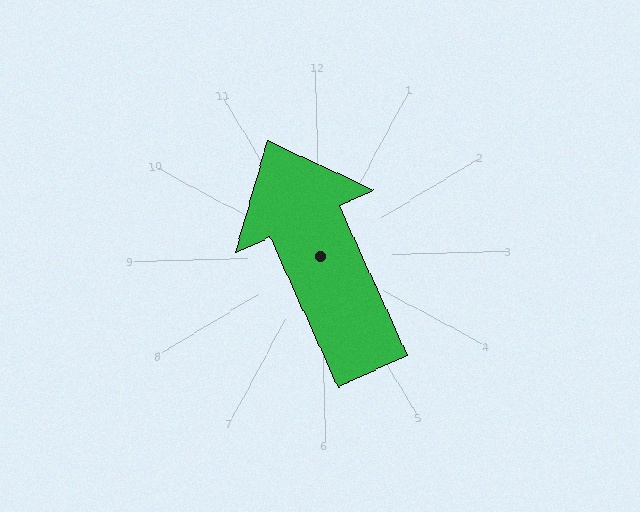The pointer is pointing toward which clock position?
Roughly 11 o'clock.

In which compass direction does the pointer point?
Northwest.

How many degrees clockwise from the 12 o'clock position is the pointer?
Approximately 337 degrees.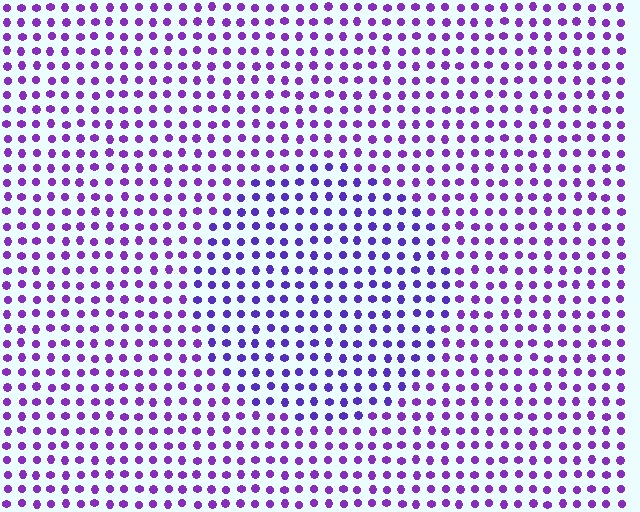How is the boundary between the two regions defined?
The boundary is defined purely by a slight shift in hue (about 22 degrees). Spacing, size, and orientation are identical on both sides.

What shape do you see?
I see a circle.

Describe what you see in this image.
The image is filled with small purple elements in a uniform arrangement. A circle-shaped region is visible where the elements are tinted to a slightly different hue, forming a subtle color boundary.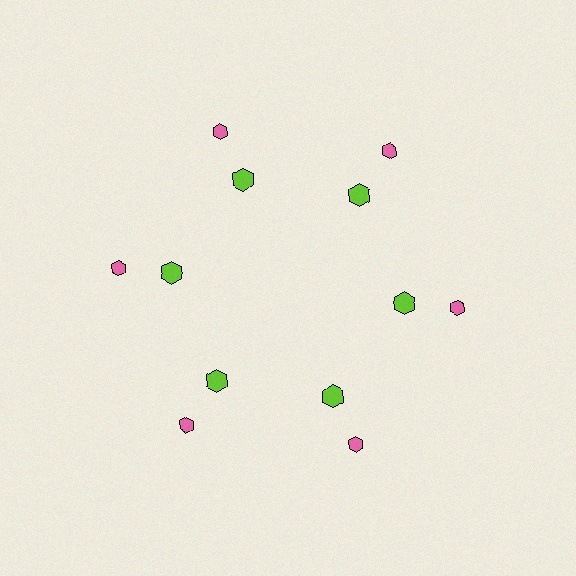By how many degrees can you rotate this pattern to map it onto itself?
The pattern maps onto itself every 60 degrees of rotation.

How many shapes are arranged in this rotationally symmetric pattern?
There are 12 shapes, arranged in 6 groups of 2.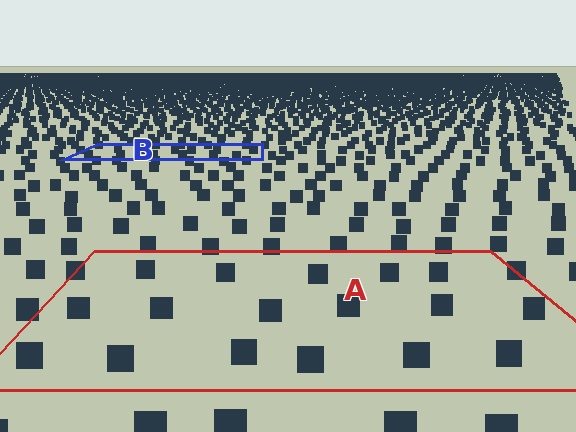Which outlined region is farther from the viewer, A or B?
Region B is farther from the viewer — the texture elements inside it appear smaller and more densely packed.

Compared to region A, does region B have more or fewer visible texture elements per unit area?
Region B has more texture elements per unit area — they are packed more densely because it is farther away.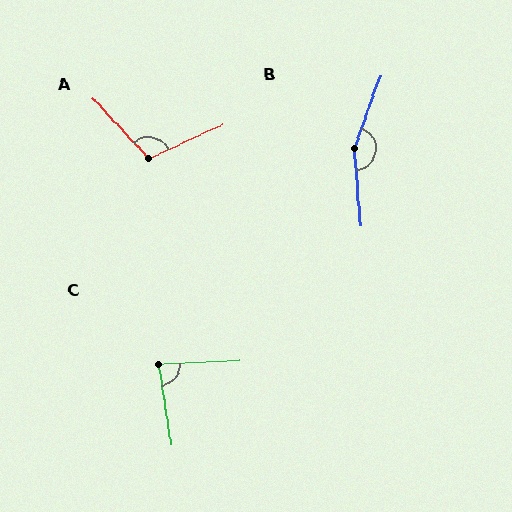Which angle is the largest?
B, at approximately 156 degrees.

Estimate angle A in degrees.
Approximately 108 degrees.